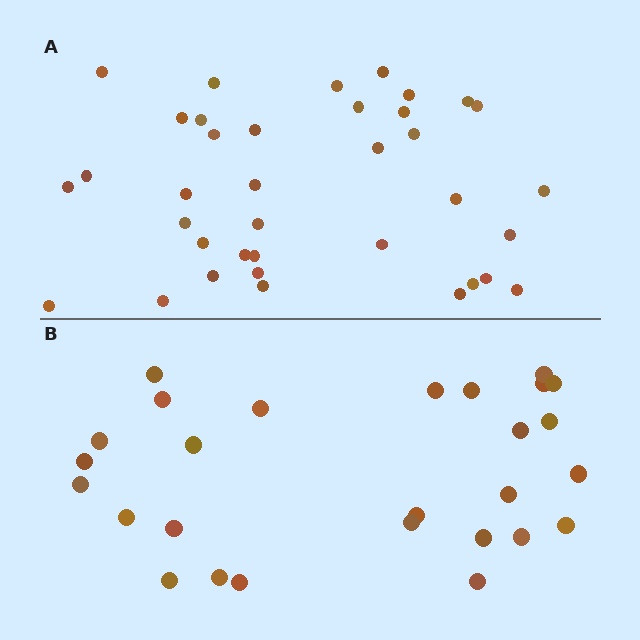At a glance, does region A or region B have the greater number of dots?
Region A (the top region) has more dots.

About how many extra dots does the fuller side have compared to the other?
Region A has roughly 10 or so more dots than region B.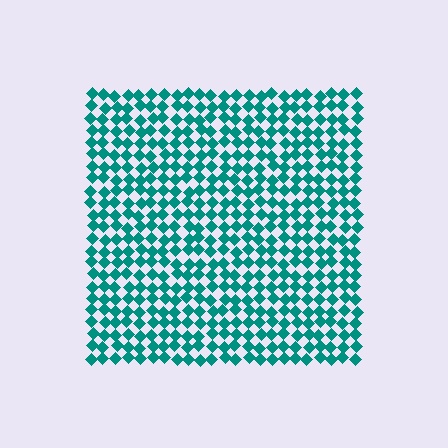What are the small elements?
The small elements are diamonds.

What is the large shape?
The large shape is a square.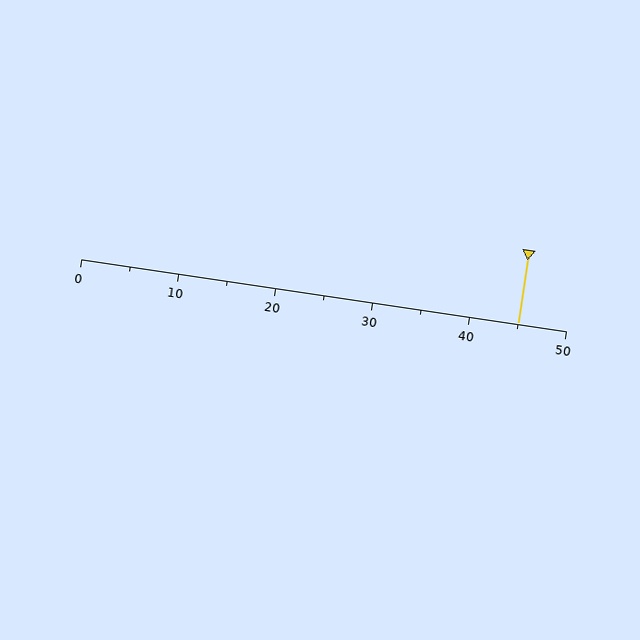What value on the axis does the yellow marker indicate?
The marker indicates approximately 45.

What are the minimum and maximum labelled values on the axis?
The axis runs from 0 to 50.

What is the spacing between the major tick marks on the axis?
The major ticks are spaced 10 apart.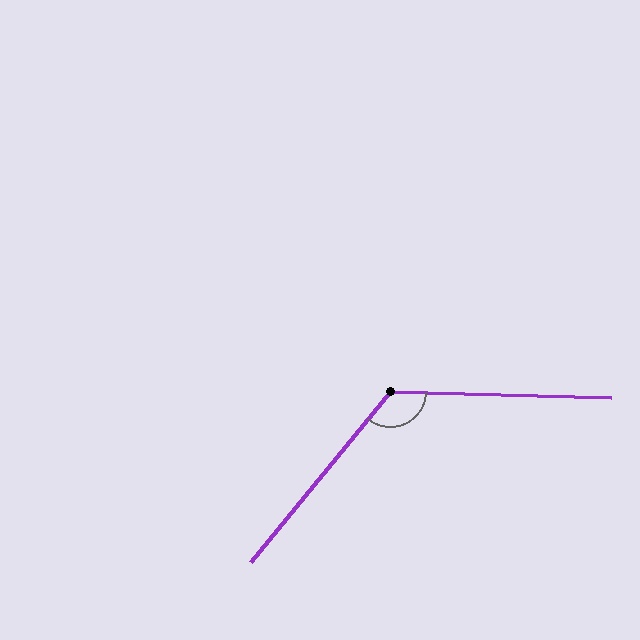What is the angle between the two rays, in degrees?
Approximately 128 degrees.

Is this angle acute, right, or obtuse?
It is obtuse.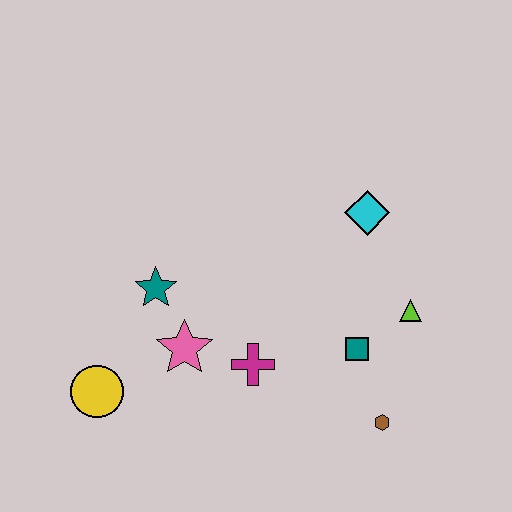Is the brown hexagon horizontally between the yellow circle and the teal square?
No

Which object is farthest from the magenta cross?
The cyan diamond is farthest from the magenta cross.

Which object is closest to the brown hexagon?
The teal square is closest to the brown hexagon.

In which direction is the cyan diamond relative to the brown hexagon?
The cyan diamond is above the brown hexagon.